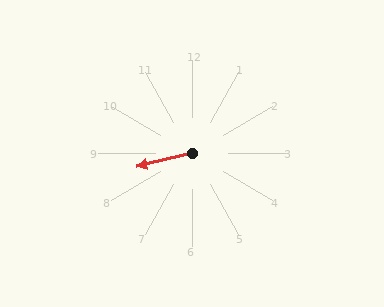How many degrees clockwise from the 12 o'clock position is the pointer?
Approximately 257 degrees.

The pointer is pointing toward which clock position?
Roughly 9 o'clock.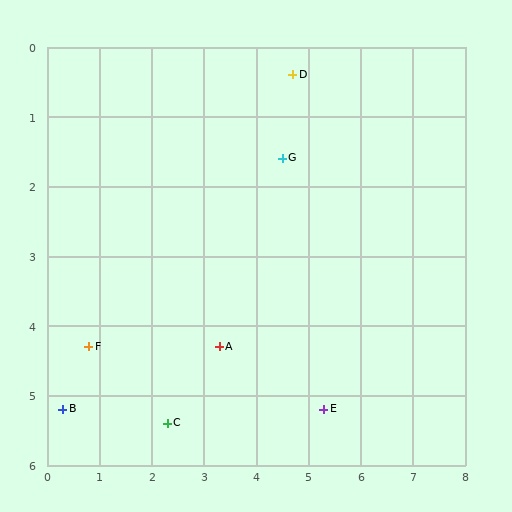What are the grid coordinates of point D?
Point D is at approximately (4.7, 0.4).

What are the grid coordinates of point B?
Point B is at approximately (0.3, 5.2).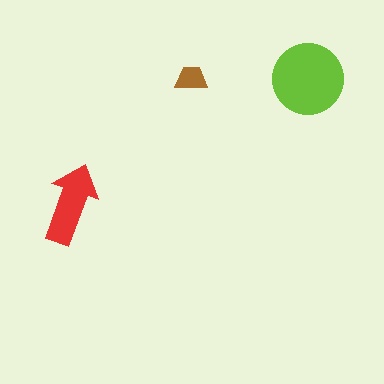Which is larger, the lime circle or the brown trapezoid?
The lime circle.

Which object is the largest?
The lime circle.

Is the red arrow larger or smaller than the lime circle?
Smaller.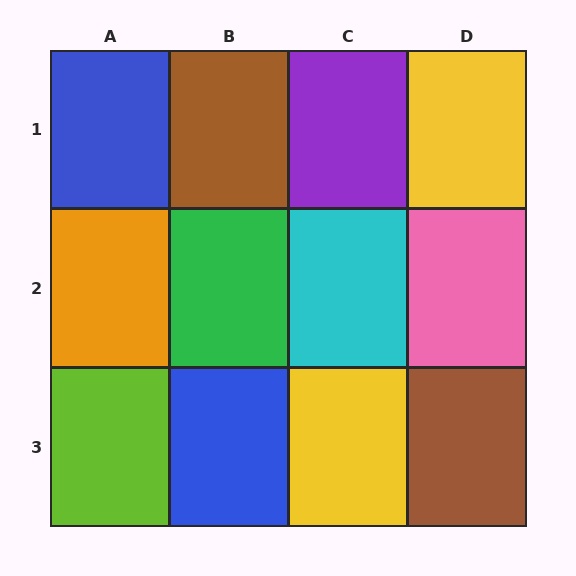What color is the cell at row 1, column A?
Blue.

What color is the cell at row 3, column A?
Lime.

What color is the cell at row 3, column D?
Brown.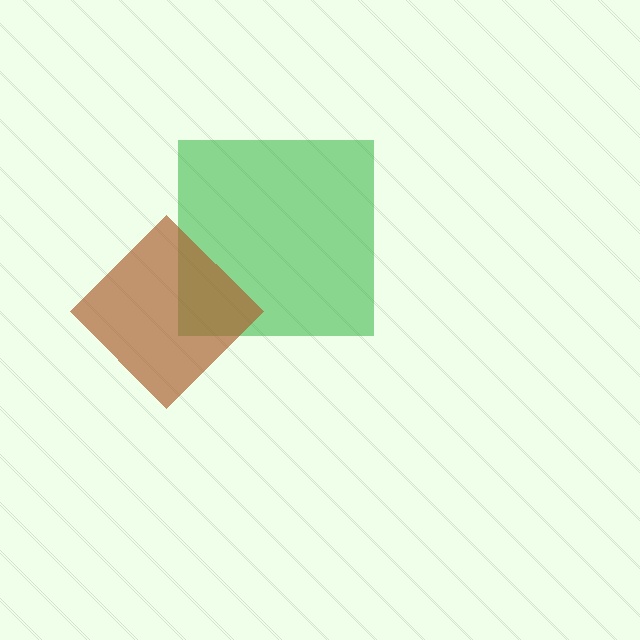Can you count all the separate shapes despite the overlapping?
Yes, there are 2 separate shapes.